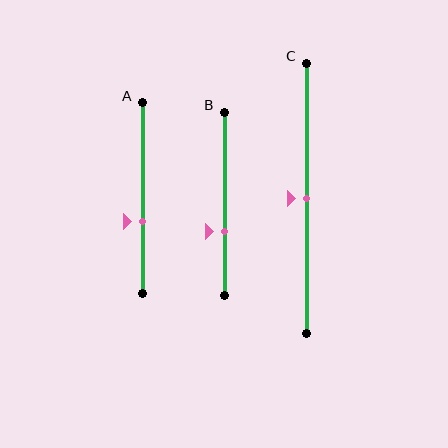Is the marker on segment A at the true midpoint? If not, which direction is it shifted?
No, the marker on segment A is shifted downward by about 12% of the segment length.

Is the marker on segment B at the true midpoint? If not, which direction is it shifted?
No, the marker on segment B is shifted downward by about 15% of the segment length.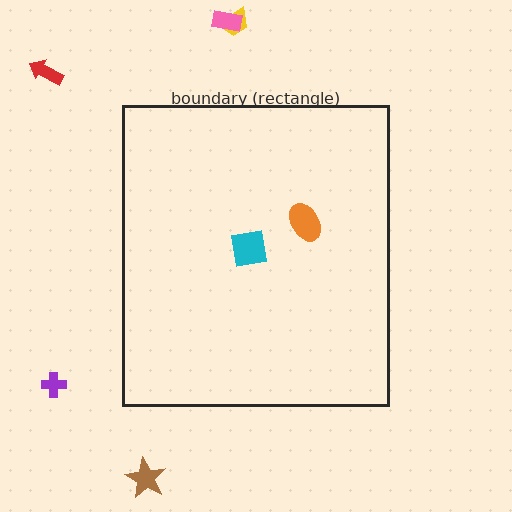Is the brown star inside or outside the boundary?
Outside.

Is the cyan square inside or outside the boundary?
Inside.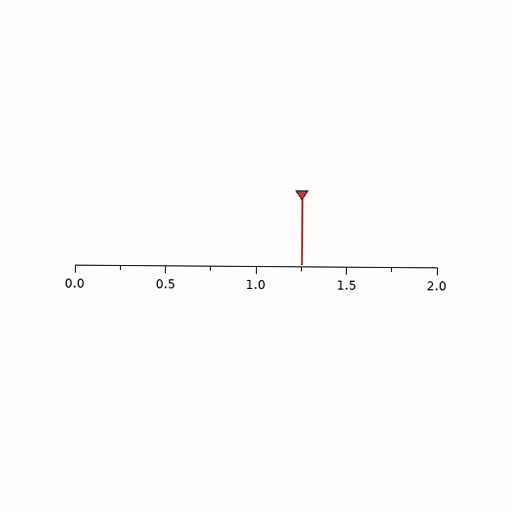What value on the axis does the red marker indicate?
The marker indicates approximately 1.25.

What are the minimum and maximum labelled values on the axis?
The axis runs from 0.0 to 2.0.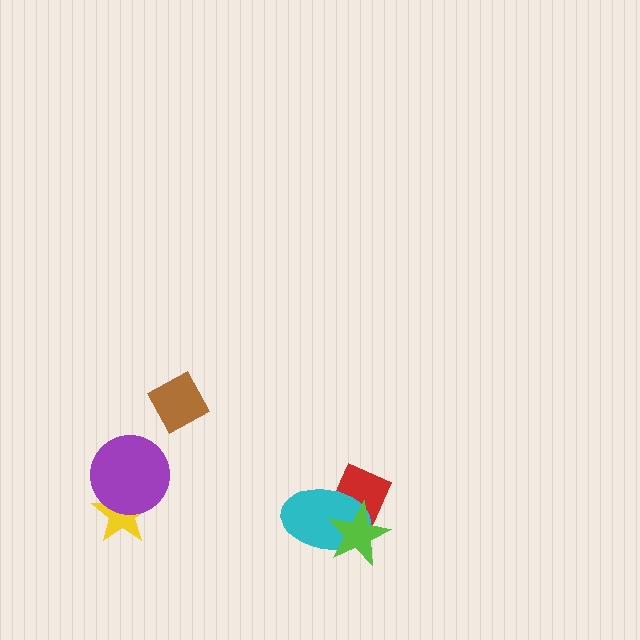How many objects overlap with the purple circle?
1 object overlaps with the purple circle.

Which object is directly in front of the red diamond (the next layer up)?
The cyan ellipse is directly in front of the red diamond.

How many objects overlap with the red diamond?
2 objects overlap with the red diamond.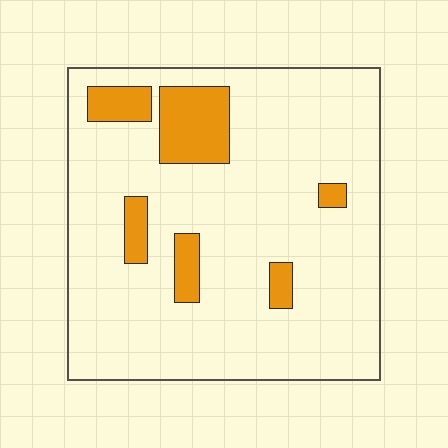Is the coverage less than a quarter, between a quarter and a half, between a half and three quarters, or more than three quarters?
Less than a quarter.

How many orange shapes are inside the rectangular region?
6.